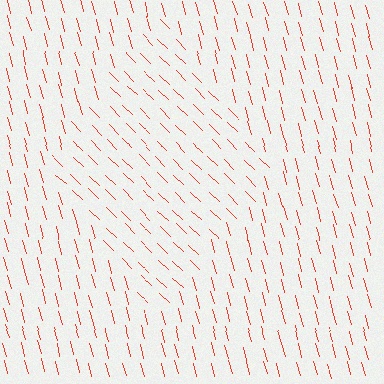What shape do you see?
I see a diamond.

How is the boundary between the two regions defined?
The boundary is defined purely by a change in line orientation (approximately 30 degrees difference). All lines are the same color and thickness.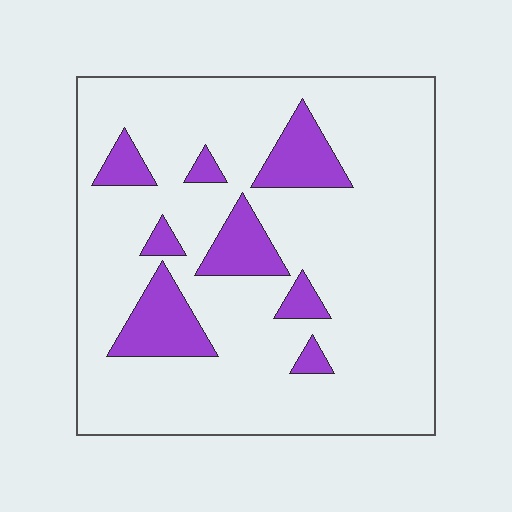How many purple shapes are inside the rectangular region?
8.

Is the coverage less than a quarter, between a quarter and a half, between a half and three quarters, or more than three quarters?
Less than a quarter.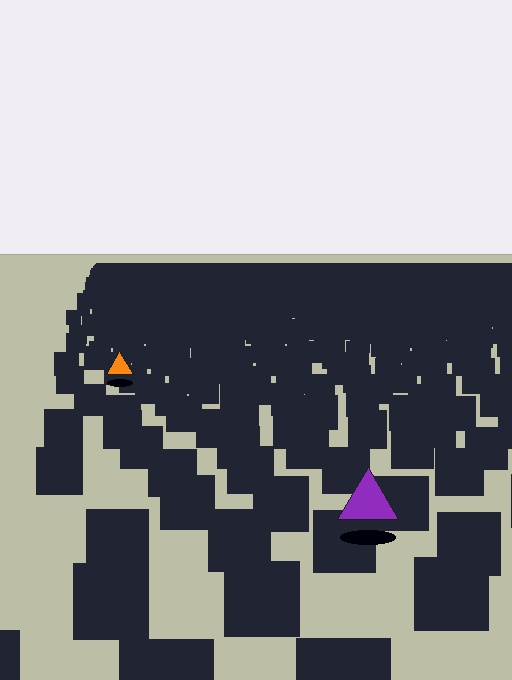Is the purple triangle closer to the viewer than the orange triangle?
Yes. The purple triangle is closer — you can tell from the texture gradient: the ground texture is coarser near it.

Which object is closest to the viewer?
The purple triangle is closest. The texture marks near it are larger and more spread out.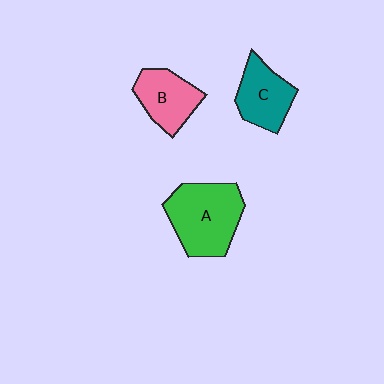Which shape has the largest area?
Shape A (green).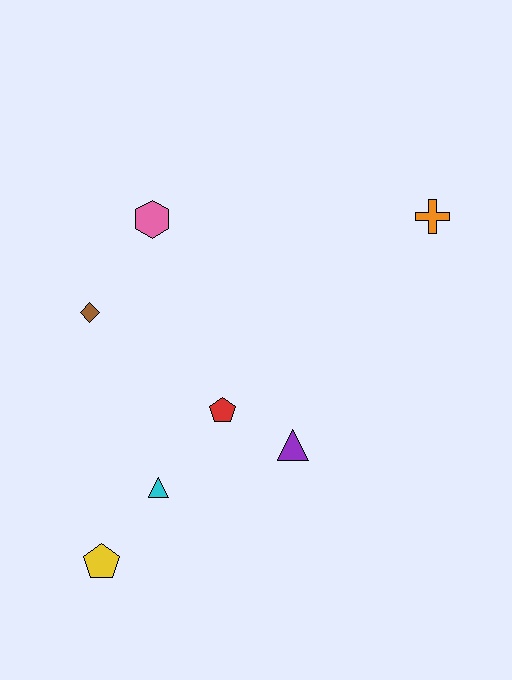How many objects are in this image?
There are 7 objects.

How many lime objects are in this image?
There are no lime objects.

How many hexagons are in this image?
There is 1 hexagon.